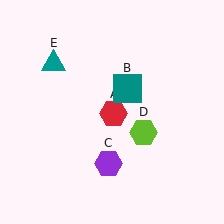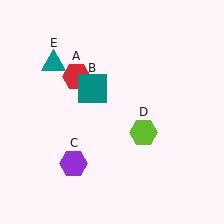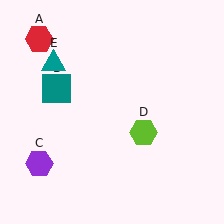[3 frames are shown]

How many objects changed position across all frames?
3 objects changed position: red hexagon (object A), teal square (object B), purple hexagon (object C).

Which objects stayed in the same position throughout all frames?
Lime hexagon (object D) and teal triangle (object E) remained stationary.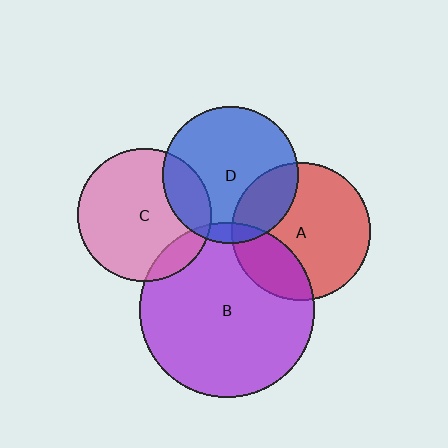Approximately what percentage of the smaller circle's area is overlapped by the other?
Approximately 25%.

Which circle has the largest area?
Circle B (purple).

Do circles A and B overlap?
Yes.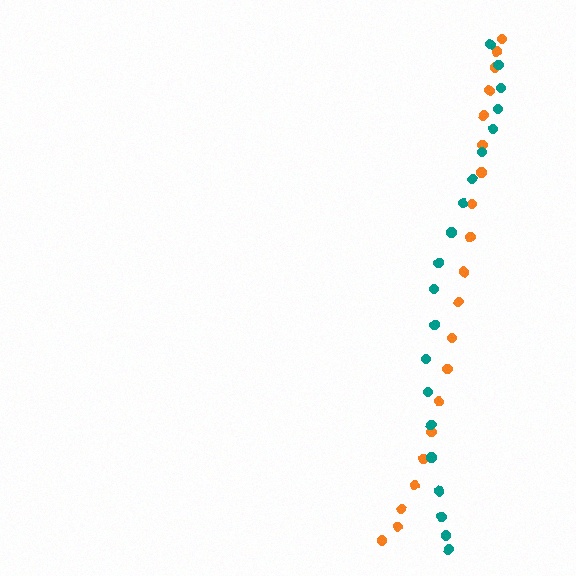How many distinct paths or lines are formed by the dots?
There are 2 distinct paths.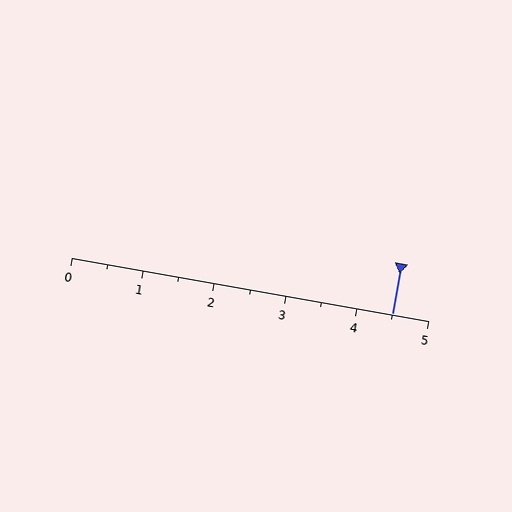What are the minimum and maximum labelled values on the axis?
The axis runs from 0 to 5.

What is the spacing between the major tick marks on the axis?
The major ticks are spaced 1 apart.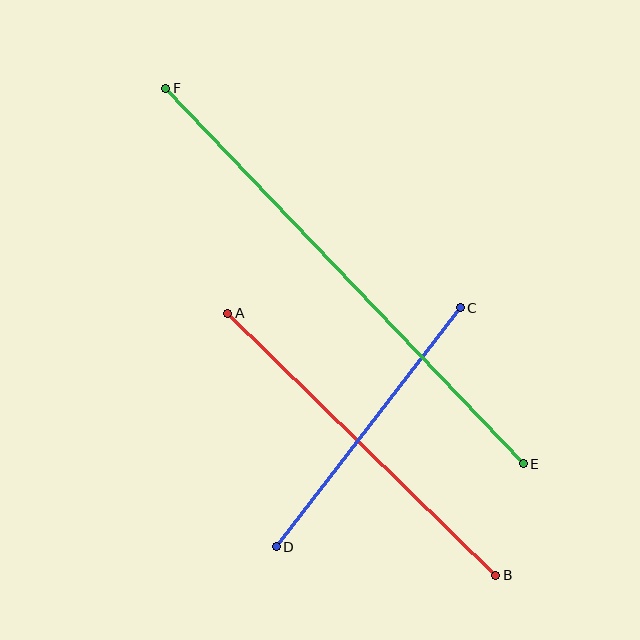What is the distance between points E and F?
The distance is approximately 519 pixels.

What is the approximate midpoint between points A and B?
The midpoint is at approximately (362, 444) pixels.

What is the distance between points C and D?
The distance is approximately 302 pixels.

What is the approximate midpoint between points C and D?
The midpoint is at approximately (368, 427) pixels.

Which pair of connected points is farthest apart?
Points E and F are farthest apart.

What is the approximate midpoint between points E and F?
The midpoint is at approximately (344, 276) pixels.